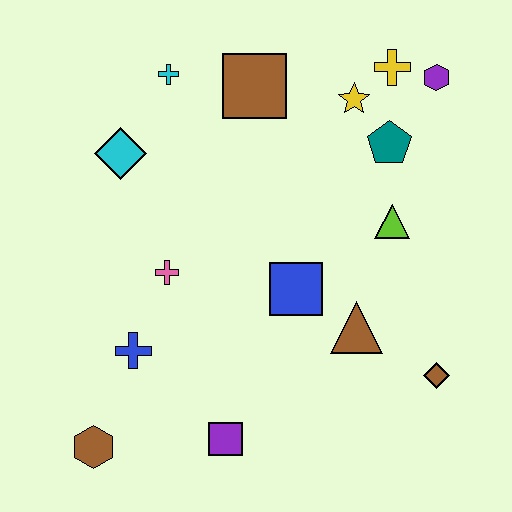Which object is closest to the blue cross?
The pink cross is closest to the blue cross.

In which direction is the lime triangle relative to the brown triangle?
The lime triangle is above the brown triangle.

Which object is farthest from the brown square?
The brown hexagon is farthest from the brown square.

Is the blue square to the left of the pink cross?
No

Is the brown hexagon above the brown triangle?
No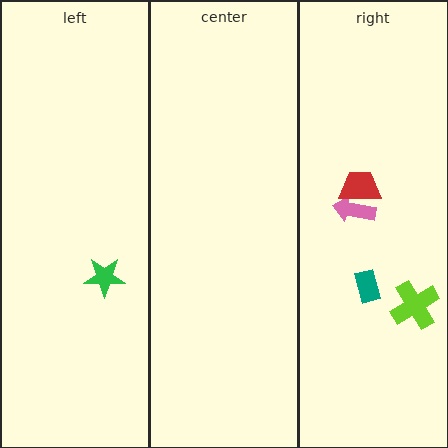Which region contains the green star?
The left region.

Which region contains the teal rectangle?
The right region.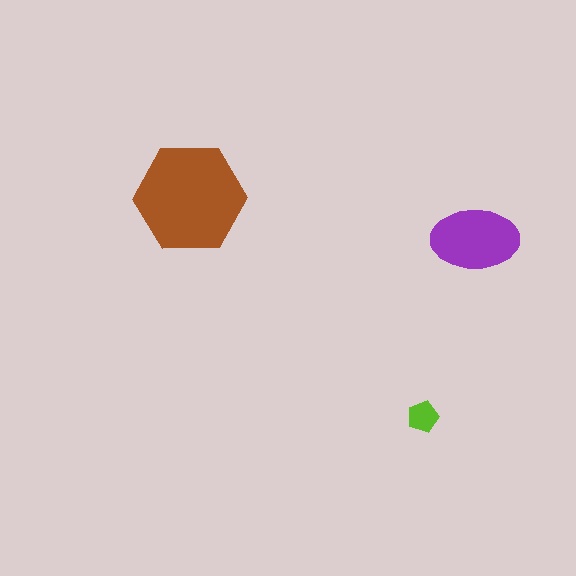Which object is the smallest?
The lime pentagon.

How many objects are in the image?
There are 3 objects in the image.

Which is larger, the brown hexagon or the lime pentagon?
The brown hexagon.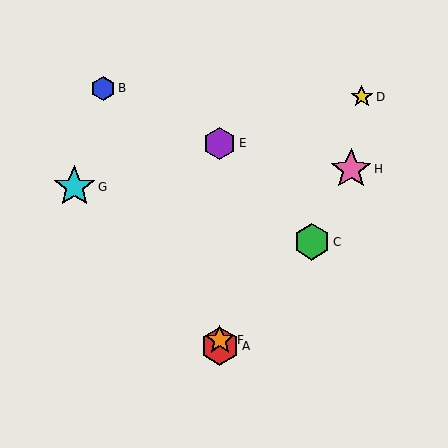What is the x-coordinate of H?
Object H is at x≈351.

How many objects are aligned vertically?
3 objects (A, E, F) are aligned vertically.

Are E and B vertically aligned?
No, E is at x≈220 and B is at x≈103.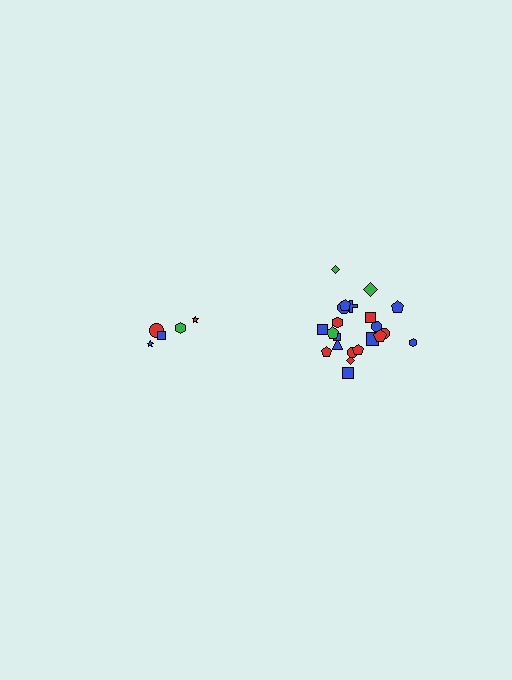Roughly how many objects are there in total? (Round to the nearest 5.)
Roughly 25 objects in total.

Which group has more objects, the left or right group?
The right group.